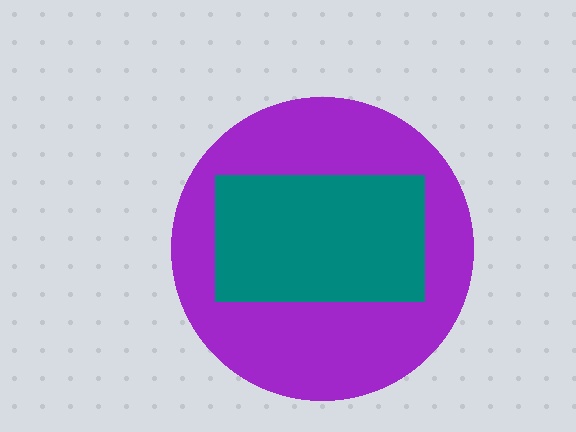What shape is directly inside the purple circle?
The teal rectangle.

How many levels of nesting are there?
2.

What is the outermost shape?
The purple circle.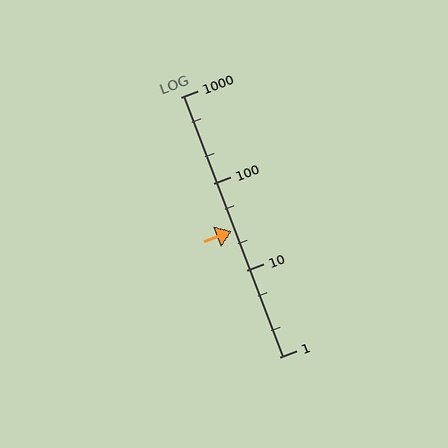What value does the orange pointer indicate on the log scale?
The pointer indicates approximately 28.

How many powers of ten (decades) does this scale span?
The scale spans 3 decades, from 1 to 1000.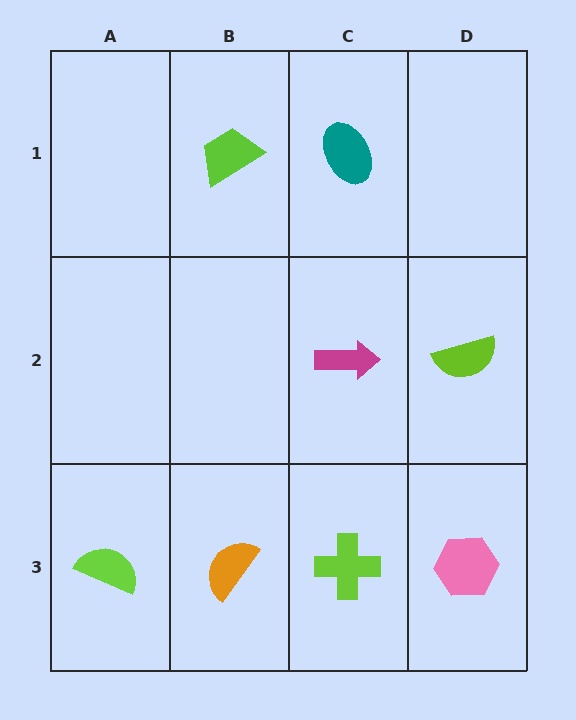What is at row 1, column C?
A teal ellipse.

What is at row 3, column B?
An orange semicircle.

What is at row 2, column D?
A lime semicircle.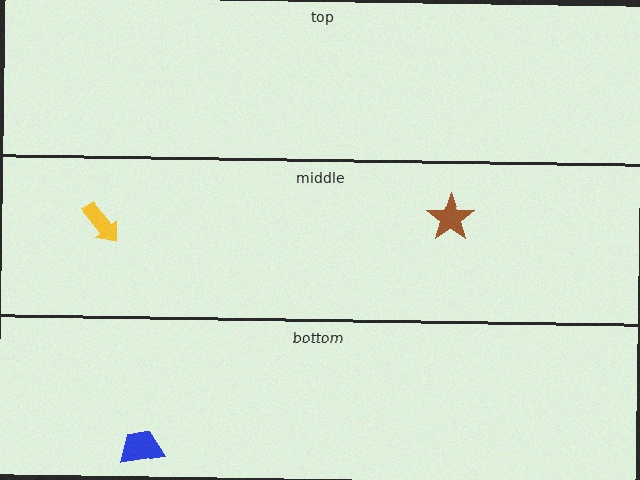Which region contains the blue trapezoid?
The bottom region.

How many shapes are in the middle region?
2.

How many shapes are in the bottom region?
1.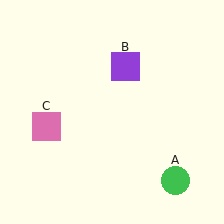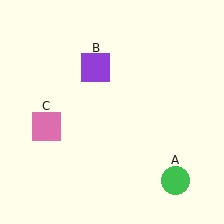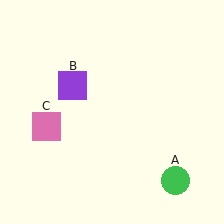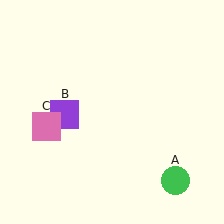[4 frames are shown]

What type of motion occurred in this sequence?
The purple square (object B) rotated counterclockwise around the center of the scene.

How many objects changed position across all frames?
1 object changed position: purple square (object B).